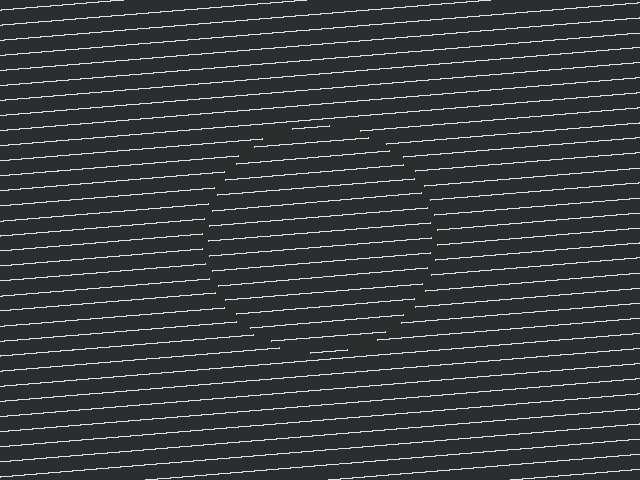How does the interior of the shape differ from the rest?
The interior of the shape contains the same grating, shifted by half a period — the contour is defined by the phase discontinuity where line-ends from the inner and outer gratings abut.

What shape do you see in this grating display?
An illusory circle. The interior of the shape contains the same grating, shifted by half a period — the contour is defined by the phase discontinuity where line-ends from the inner and outer gratings abut.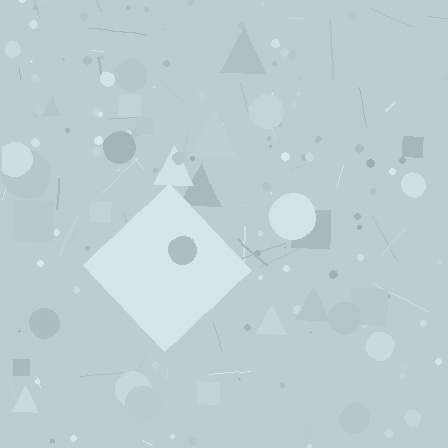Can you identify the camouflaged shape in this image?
The camouflaged shape is a diamond.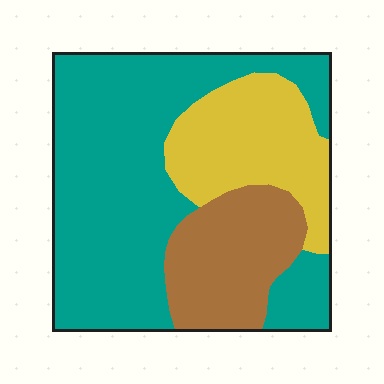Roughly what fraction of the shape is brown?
Brown covers roughly 20% of the shape.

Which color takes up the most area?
Teal, at roughly 55%.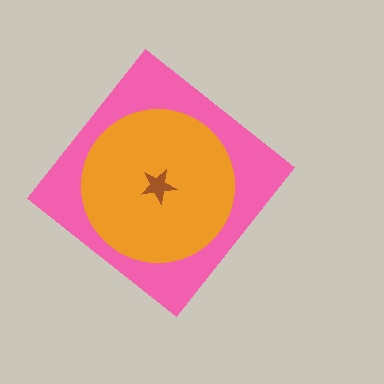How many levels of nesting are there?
3.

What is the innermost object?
The brown star.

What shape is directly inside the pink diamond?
The orange circle.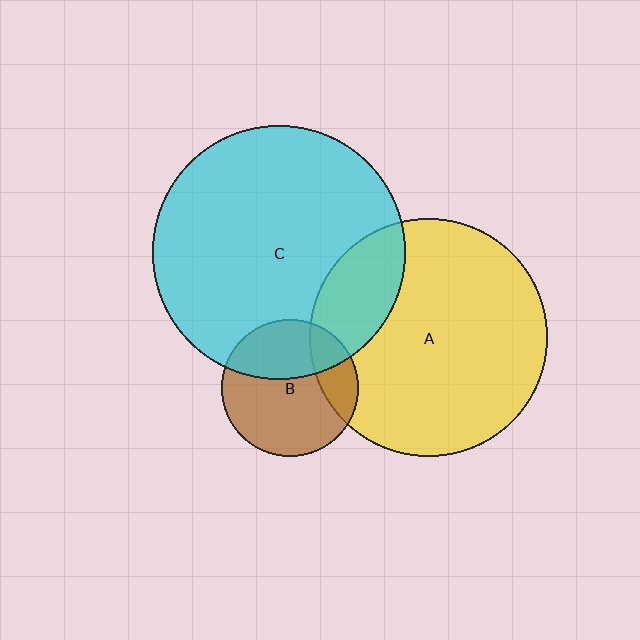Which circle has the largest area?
Circle C (cyan).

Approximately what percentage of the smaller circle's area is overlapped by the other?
Approximately 35%.